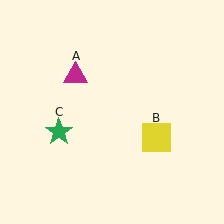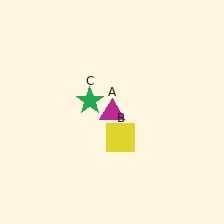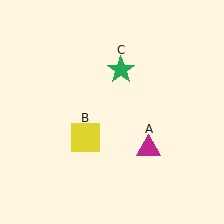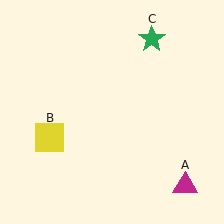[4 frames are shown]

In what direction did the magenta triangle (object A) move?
The magenta triangle (object A) moved down and to the right.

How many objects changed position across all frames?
3 objects changed position: magenta triangle (object A), yellow square (object B), green star (object C).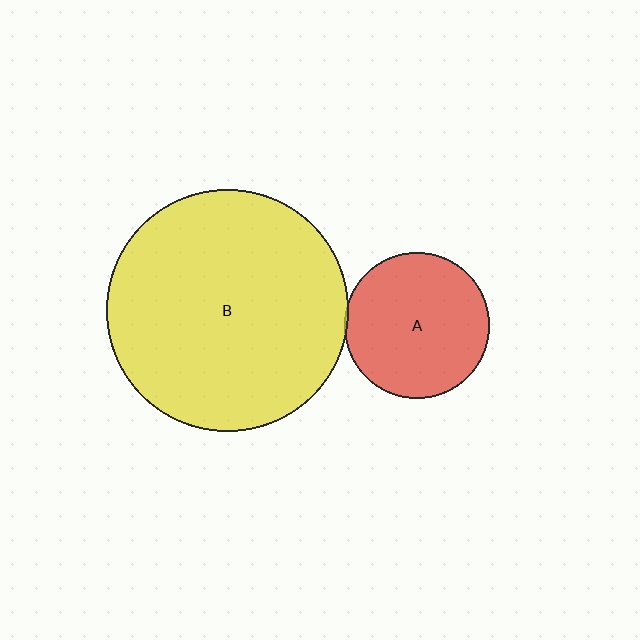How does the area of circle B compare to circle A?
Approximately 2.8 times.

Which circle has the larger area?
Circle B (yellow).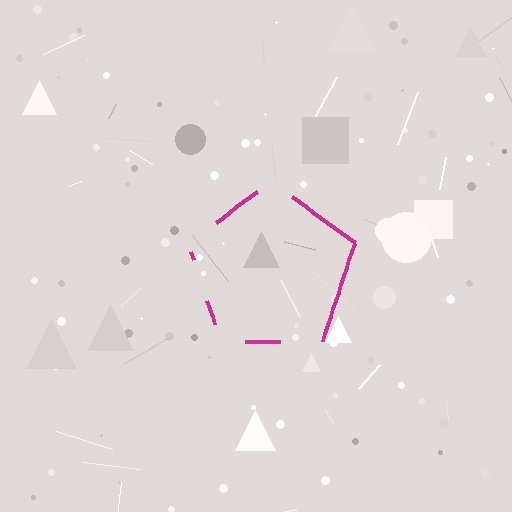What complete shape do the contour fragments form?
The contour fragments form a pentagon.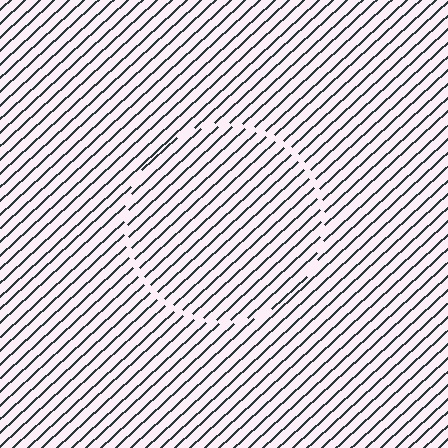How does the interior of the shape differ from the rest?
The interior of the shape contains the same grating, shifted by half a period — the contour is defined by the phase discontinuity where line-ends from the inner and outer gratings abut.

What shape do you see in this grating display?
An illusory circle. The interior of the shape contains the same grating, shifted by half a period — the contour is defined by the phase discontinuity where line-ends from the inner and outer gratings abut.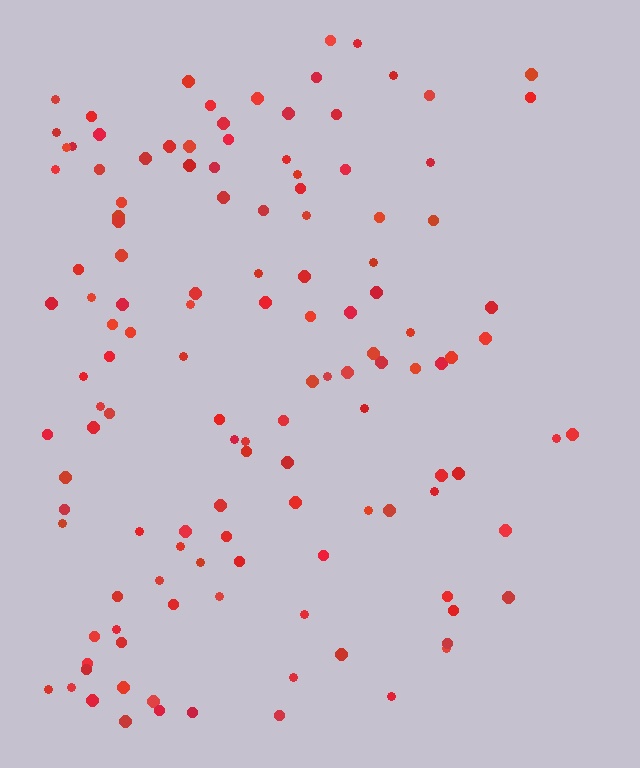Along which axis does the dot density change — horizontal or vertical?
Horizontal.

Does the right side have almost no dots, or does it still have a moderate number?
Still a moderate number, just noticeably fewer than the left.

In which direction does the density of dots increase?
From right to left, with the left side densest.